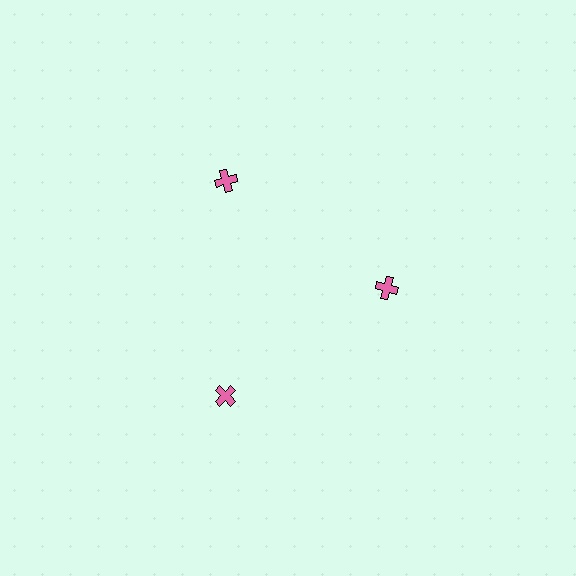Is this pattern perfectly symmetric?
No. The 3 pink crosses are arranged in a ring, but one element near the 3 o'clock position is pulled inward toward the center, breaking the 3-fold rotational symmetry.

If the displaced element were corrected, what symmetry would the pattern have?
It would have 3-fold rotational symmetry — the pattern would map onto itself every 120 degrees.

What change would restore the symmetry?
The symmetry would be restored by moving it outward, back onto the ring so that all 3 crosses sit at equal angles and equal distance from the center.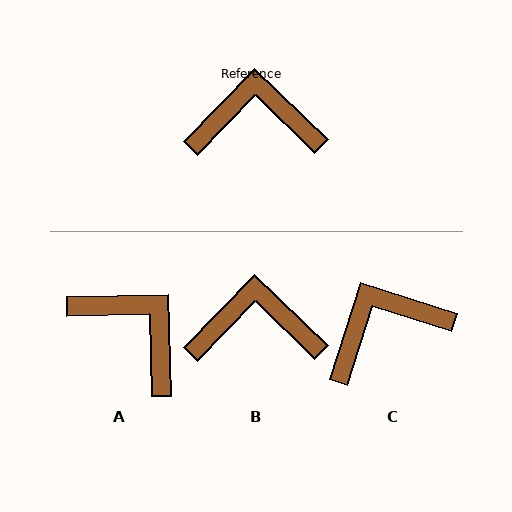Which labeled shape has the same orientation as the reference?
B.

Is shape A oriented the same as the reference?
No, it is off by about 44 degrees.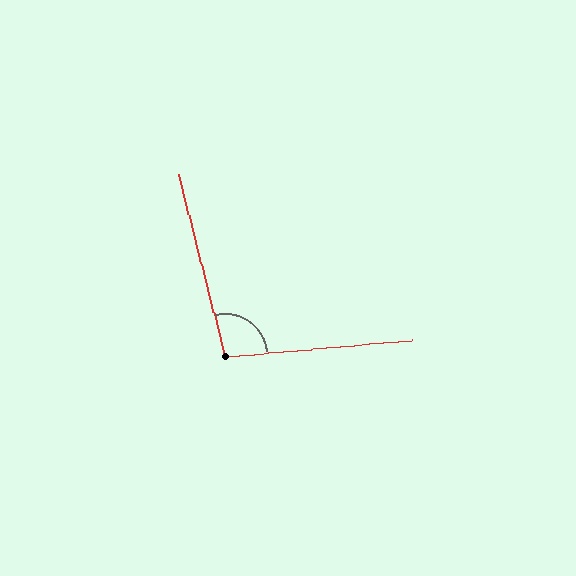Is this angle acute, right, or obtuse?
It is obtuse.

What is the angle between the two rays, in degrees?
Approximately 99 degrees.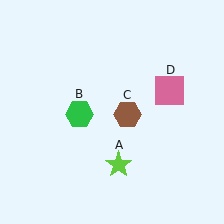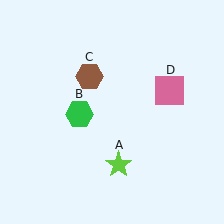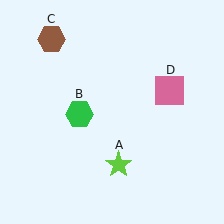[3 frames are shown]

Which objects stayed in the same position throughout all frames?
Lime star (object A) and green hexagon (object B) and pink square (object D) remained stationary.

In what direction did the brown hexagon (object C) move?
The brown hexagon (object C) moved up and to the left.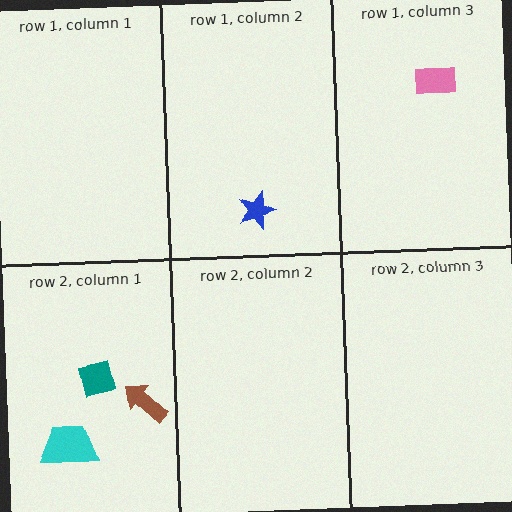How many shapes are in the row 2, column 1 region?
3.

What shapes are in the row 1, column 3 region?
The pink rectangle.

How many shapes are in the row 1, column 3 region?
1.